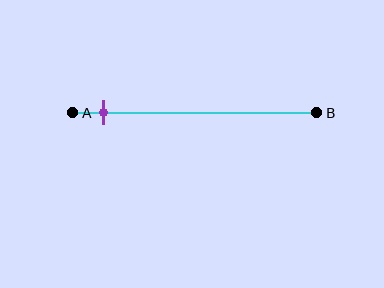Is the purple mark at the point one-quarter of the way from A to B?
No, the mark is at about 10% from A, not at the 25% one-quarter point.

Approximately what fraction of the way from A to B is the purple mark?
The purple mark is approximately 10% of the way from A to B.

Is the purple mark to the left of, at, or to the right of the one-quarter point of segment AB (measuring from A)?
The purple mark is to the left of the one-quarter point of segment AB.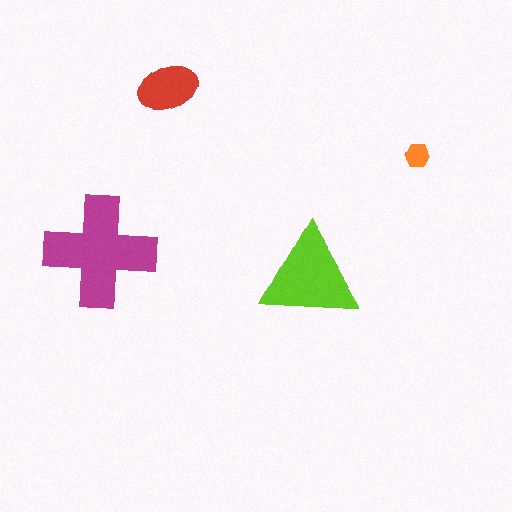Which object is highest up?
The red ellipse is topmost.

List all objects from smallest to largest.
The orange hexagon, the red ellipse, the lime triangle, the magenta cross.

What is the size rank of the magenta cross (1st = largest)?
1st.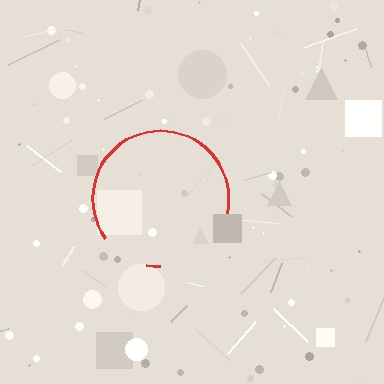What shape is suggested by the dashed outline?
The dashed outline suggests a circle.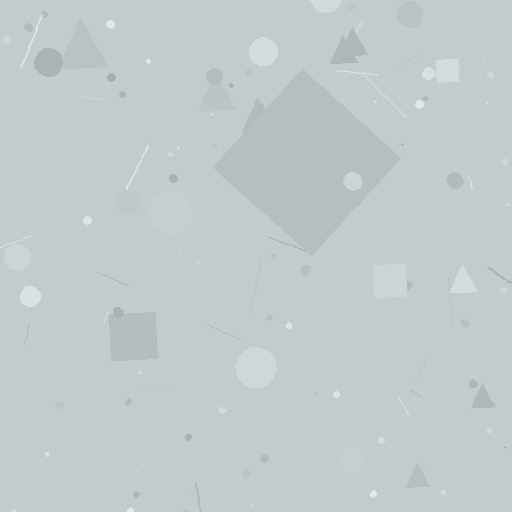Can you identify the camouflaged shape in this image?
The camouflaged shape is a diamond.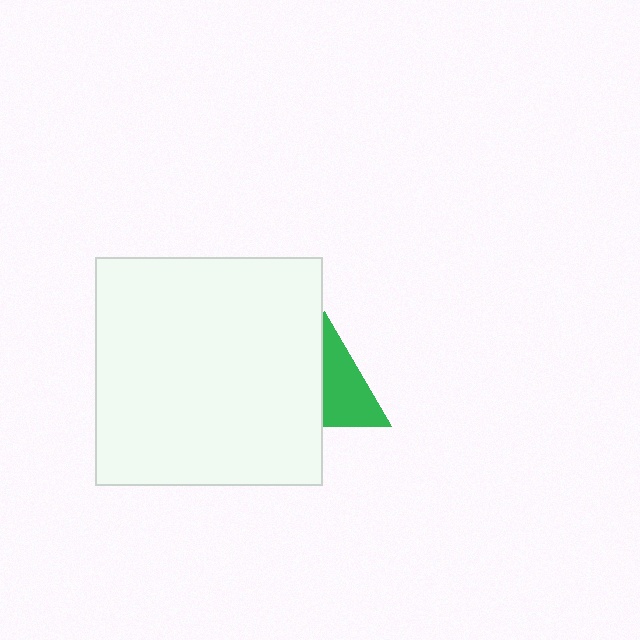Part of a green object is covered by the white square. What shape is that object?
It is a triangle.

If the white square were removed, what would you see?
You would see the complete green triangle.